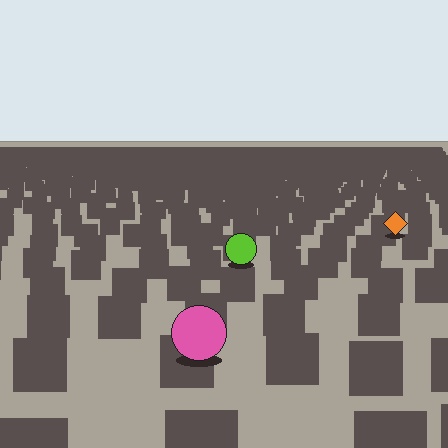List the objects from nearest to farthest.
From nearest to farthest: the pink circle, the lime circle, the orange diamond.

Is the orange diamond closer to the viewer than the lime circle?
No. The lime circle is closer — you can tell from the texture gradient: the ground texture is coarser near it.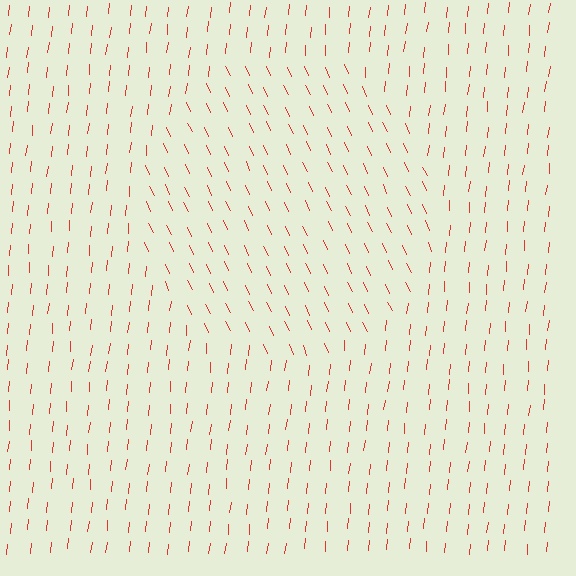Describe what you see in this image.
The image is filled with small red line segments. A circle region in the image has lines oriented differently from the surrounding lines, creating a visible texture boundary.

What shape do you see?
I see a circle.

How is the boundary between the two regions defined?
The boundary is defined purely by a change in line orientation (approximately 31 degrees difference). All lines are the same color and thickness.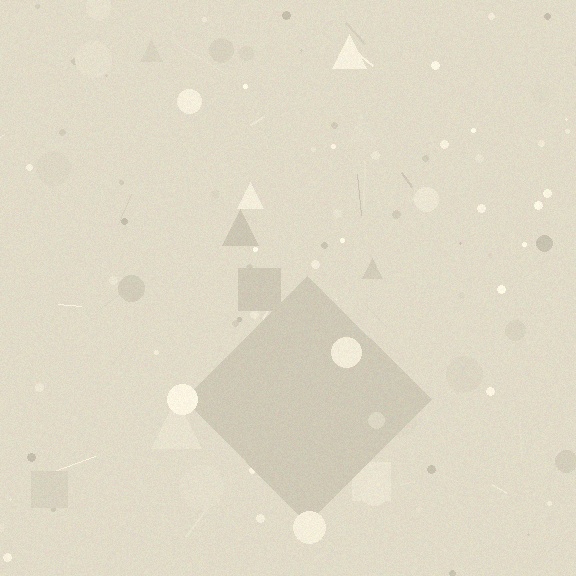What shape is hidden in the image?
A diamond is hidden in the image.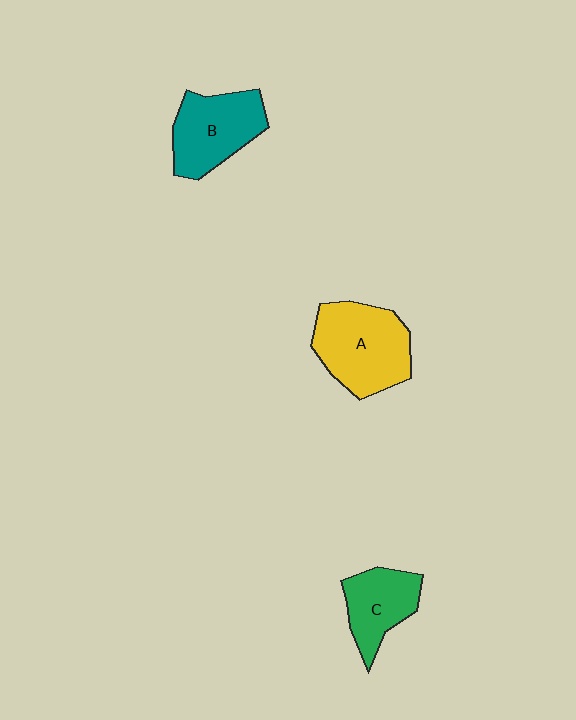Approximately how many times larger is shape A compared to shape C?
Approximately 1.5 times.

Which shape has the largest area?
Shape A (yellow).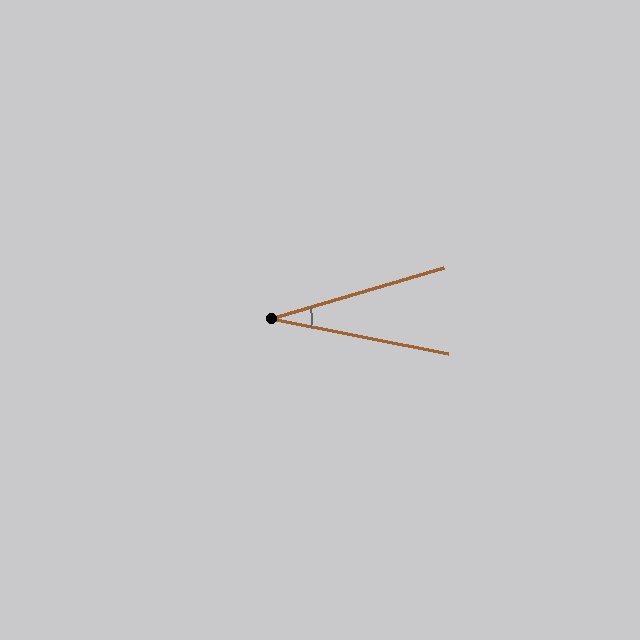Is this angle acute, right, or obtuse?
It is acute.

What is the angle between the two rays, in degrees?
Approximately 28 degrees.